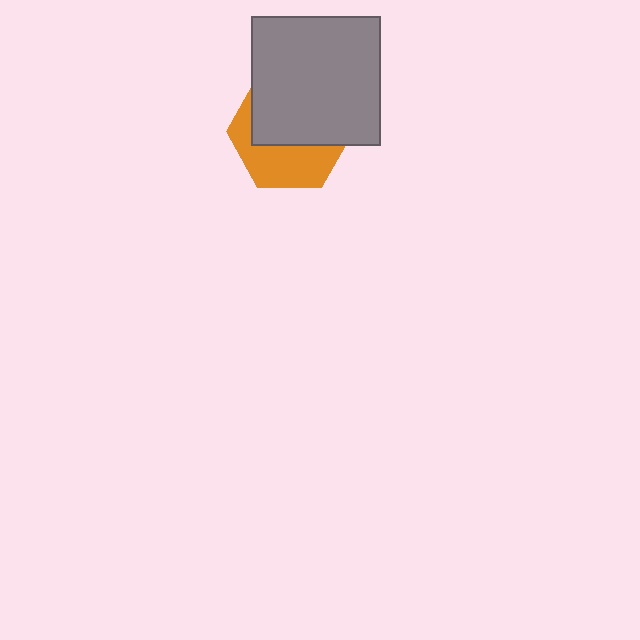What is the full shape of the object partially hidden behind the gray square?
The partially hidden object is an orange hexagon.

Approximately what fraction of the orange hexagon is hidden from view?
Roughly 57% of the orange hexagon is hidden behind the gray square.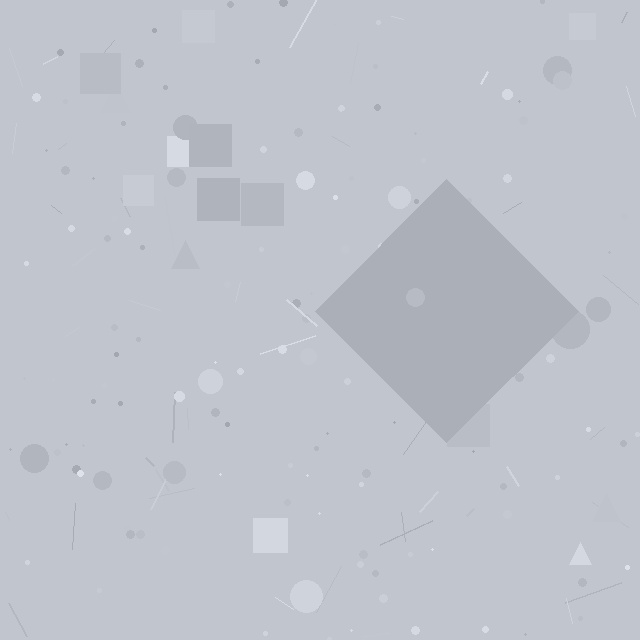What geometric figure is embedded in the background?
A diamond is embedded in the background.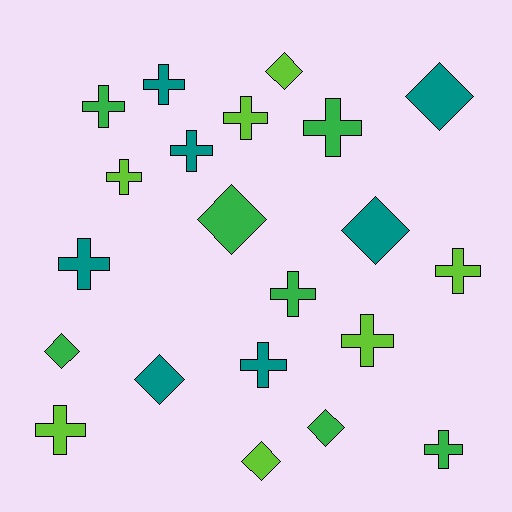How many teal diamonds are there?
There are 3 teal diamonds.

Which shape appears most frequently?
Cross, with 13 objects.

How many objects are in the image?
There are 21 objects.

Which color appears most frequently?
Teal, with 7 objects.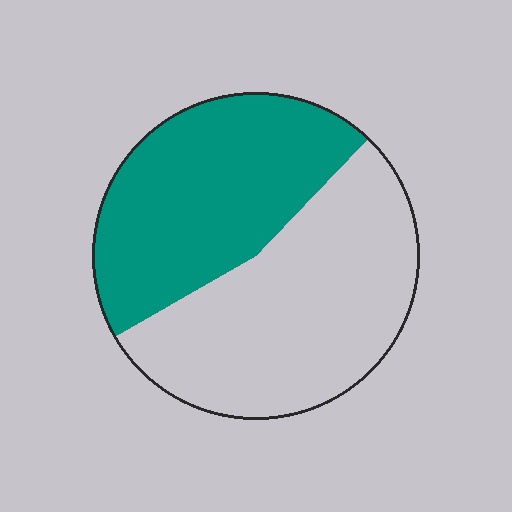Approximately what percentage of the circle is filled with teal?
Approximately 45%.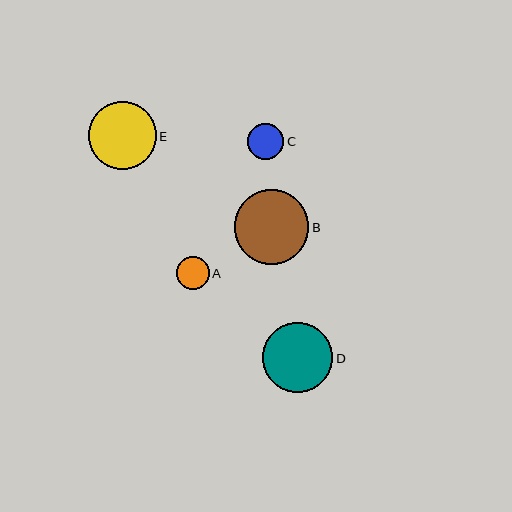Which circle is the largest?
Circle B is the largest with a size of approximately 74 pixels.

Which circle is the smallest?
Circle A is the smallest with a size of approximately 33 pixels.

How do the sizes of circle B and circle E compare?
Circle B and circle E are approximately the same size.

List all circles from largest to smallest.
From largest to smallest: B, D, E, C, A.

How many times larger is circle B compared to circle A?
Circle B is approximately 2.3 times the size of circle A.